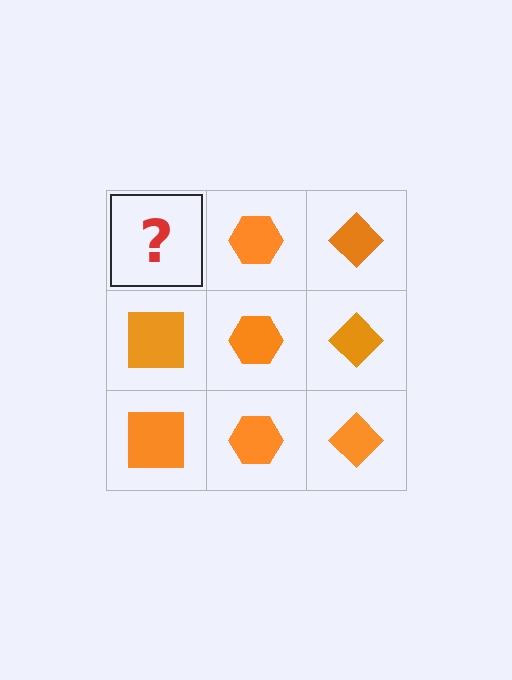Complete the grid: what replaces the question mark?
The question mark should be replaced with an orange square.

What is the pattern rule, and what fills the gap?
The rule is that each column has a consistent shape. The gap should be filled with an orange square.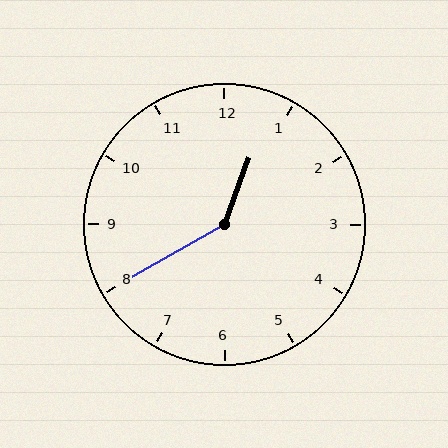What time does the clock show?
12:40.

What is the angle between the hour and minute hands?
Approximately 140 degrees.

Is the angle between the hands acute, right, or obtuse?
It is obtuse.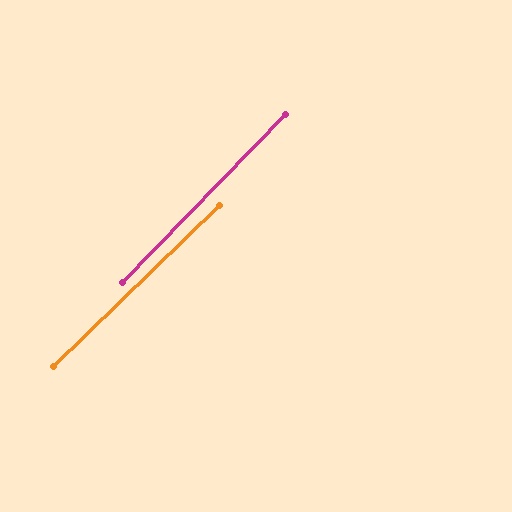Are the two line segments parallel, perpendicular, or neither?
Parallel — their directions differ by only 1.9°.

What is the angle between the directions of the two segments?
Approximately 2 degrees.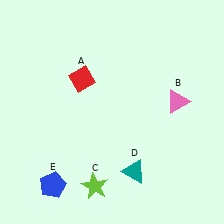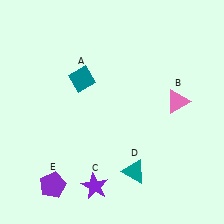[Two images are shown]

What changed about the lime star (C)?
In Image 1, C is lime. In Image 2, it changed to purple.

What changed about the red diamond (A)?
In Image 1, A is red. In Image 2, it changed to teal.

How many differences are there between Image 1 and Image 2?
There are 3 differences between the two images.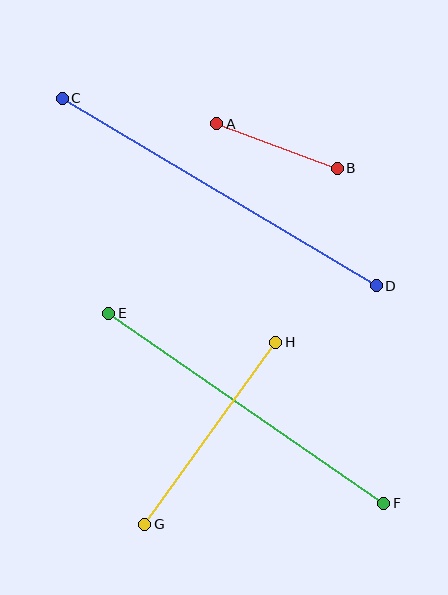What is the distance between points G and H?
The distance is approximately 224 pixels.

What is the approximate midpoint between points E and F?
The midpoint is at approximately (246, 408) pixels.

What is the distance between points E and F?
The distance is approximately 334 pixels.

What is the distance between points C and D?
The distance is approximately 365 pixels.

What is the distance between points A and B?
The distance is approximately 129 pixels.